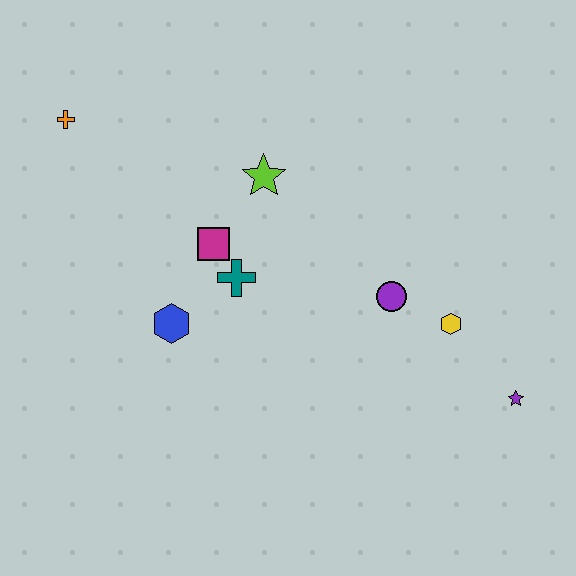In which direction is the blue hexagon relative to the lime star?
The blue hexagon is below the lime star.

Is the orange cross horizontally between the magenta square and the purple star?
No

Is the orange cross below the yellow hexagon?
No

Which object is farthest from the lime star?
The purple star is farthest from the lime star.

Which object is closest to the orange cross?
The magenta square is closest to the orange cross.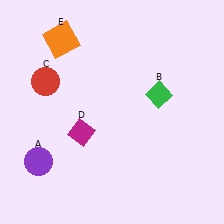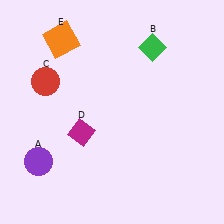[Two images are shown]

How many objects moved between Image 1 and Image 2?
1 object moved between the two images.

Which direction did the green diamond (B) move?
The green diamond (B) moved up.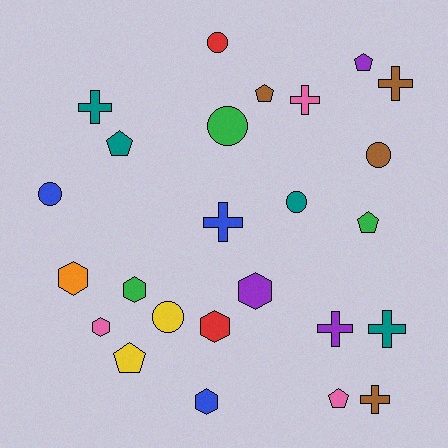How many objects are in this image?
There are 25 objects.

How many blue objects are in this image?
There are 3 blue objects.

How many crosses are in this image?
There are 7 crosses.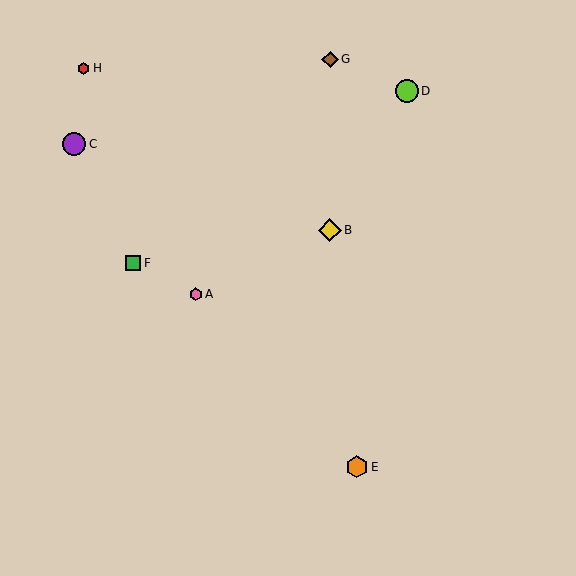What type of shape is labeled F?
Shape F is a green square.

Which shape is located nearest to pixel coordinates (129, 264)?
The green square (labeled F) at (133, 263) is nearest to that location.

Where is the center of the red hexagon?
The center of the red hexagon is at (84, 68).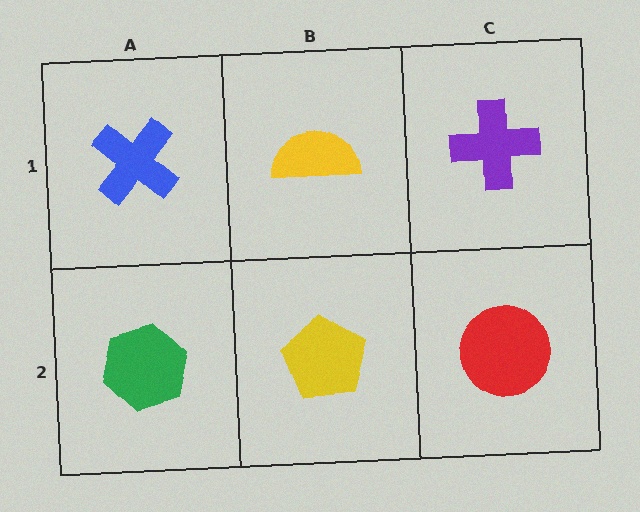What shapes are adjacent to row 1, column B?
A yellow pentagon (row 2, column B), a blue cross (row 1, column A), a purple cross (row 1, column C).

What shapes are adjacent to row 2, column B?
A yellow semicircle (row 1, column B), a green hexagon (row 2, column A), a red circle (row 2, column C).